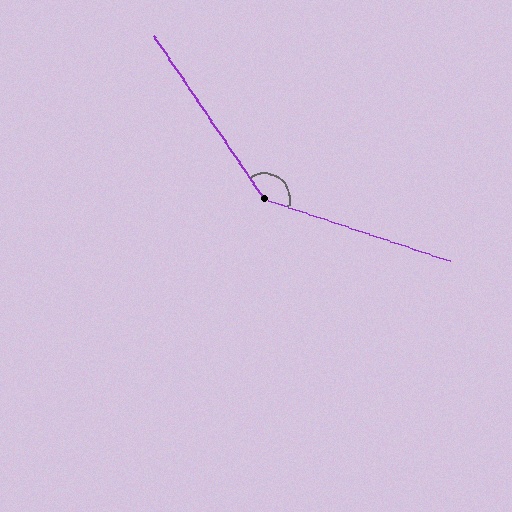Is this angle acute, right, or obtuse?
It is obtuse.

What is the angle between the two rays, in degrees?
Approximately 143 degrees.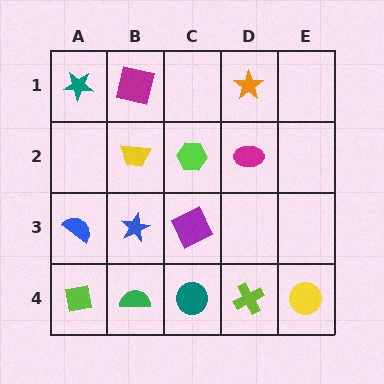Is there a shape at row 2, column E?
No, that cell is empty.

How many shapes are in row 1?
3 shapes.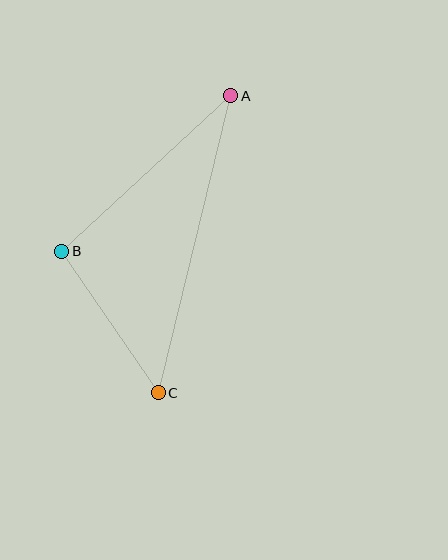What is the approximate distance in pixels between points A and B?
The distance between A and B is approximately 230 pixels.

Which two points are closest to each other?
Points B and C are closest to each other.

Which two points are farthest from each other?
Points A and C are farthest from each other.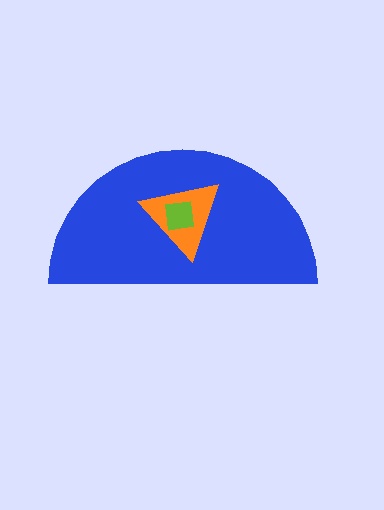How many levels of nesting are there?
3.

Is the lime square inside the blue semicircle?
Yes.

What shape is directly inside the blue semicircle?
The orange triangle.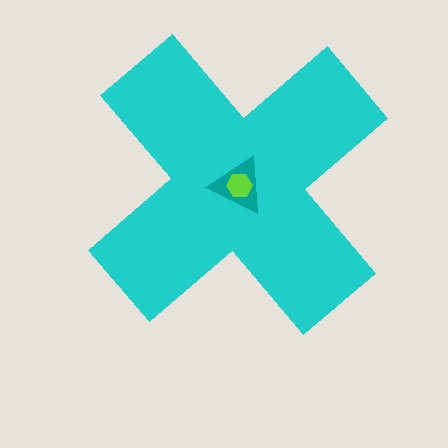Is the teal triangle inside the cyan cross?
Yes.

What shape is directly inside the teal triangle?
The lime hexagon.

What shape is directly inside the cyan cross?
The teal triangle.